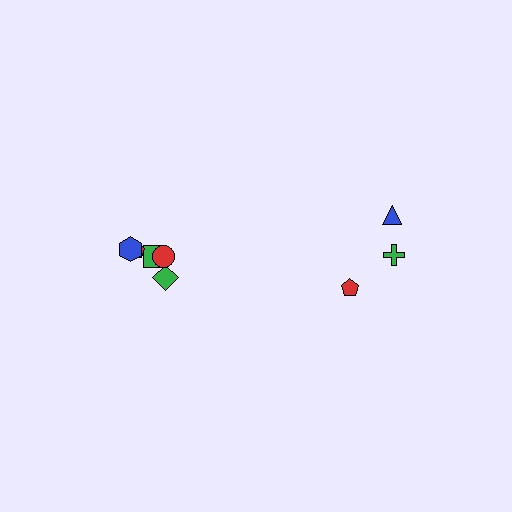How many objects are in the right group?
There are 3 objects.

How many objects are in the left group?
There are 5 objects.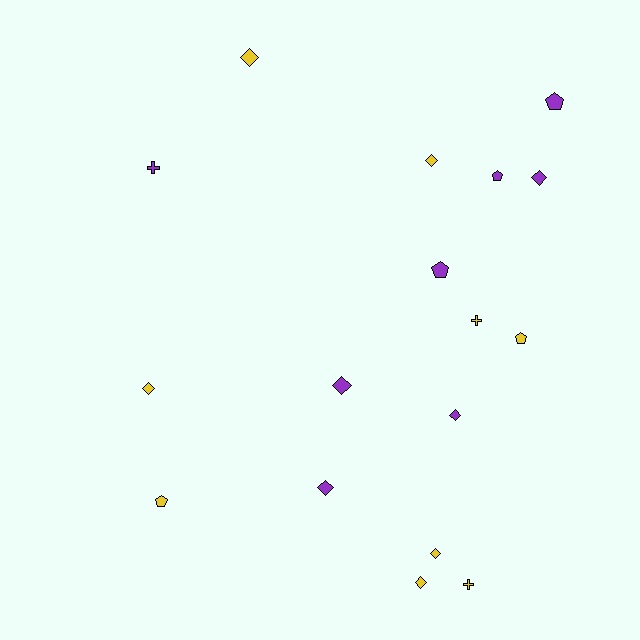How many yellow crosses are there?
There are 2 yellow crosses.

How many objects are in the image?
There are 17 objects.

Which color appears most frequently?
Yellow, with 9 objects.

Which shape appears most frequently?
Diamond, with 9 objects.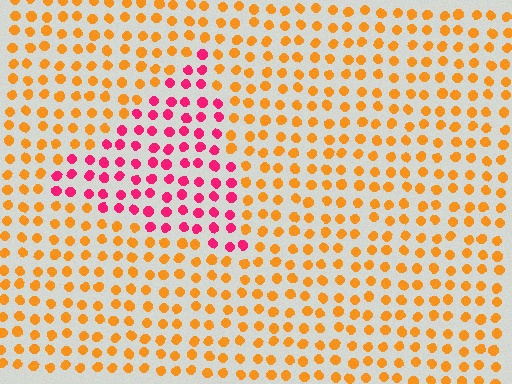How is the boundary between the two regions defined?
The boundary is defined purely by a slight shift in hue (about 58 degrees). Spacing, size, and orientation are identical on both sides.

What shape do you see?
I see a triangle.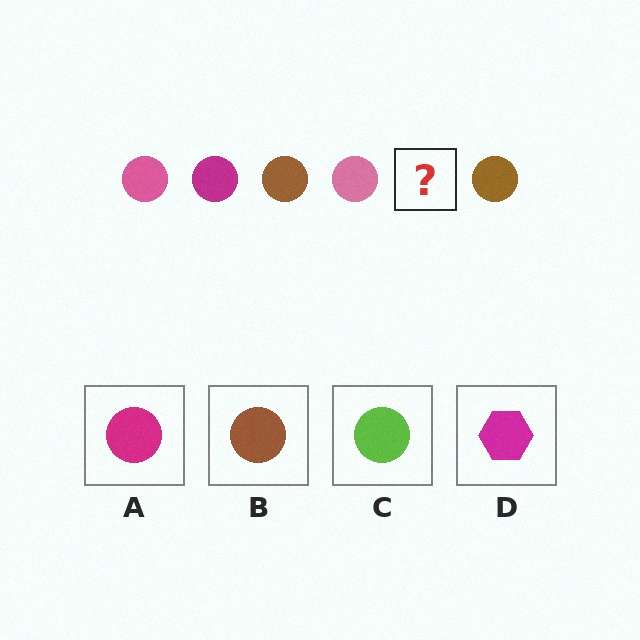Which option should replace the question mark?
Option A.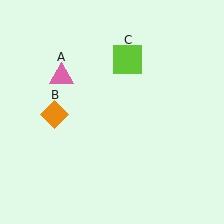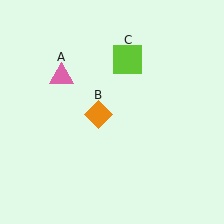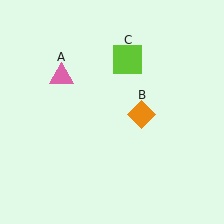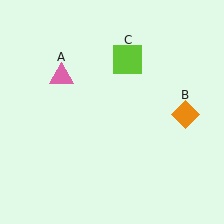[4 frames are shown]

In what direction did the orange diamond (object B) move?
The orange diamond (object B) moved right.